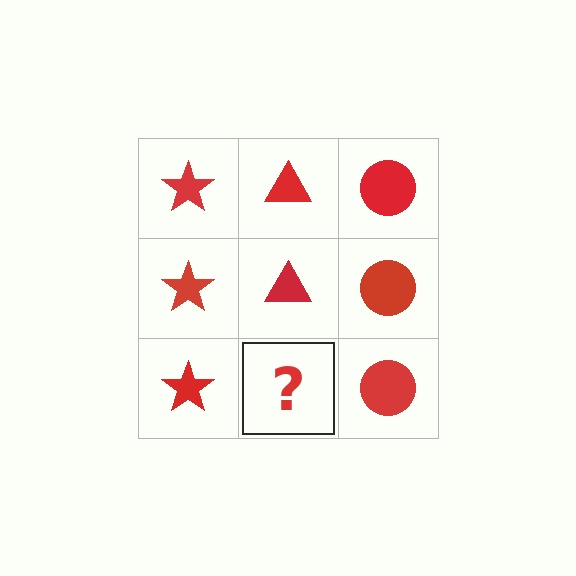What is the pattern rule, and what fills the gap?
The rule is that each column has a consistent shape. The gap should be filled with a red triangle.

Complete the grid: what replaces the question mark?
The question mark should be replaced with a red triangle.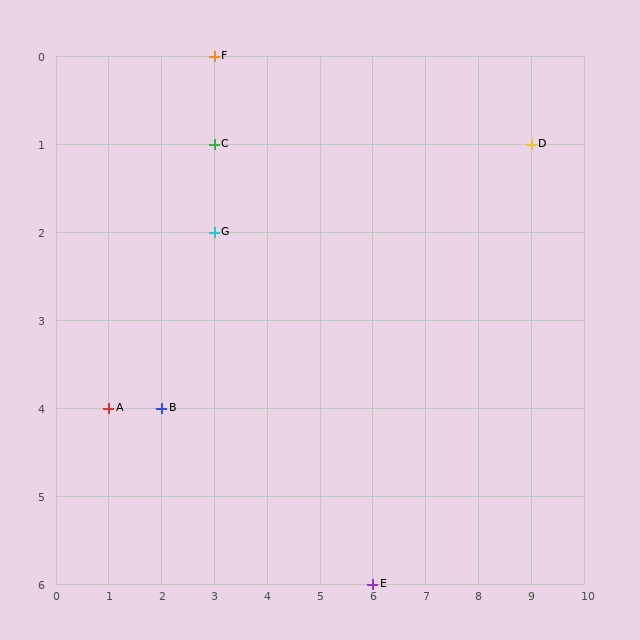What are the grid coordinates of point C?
Point C is at grid coordinates (3, 1).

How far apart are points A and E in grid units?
Points A and E are 5 columns and 2 rows apart (about 5.4 grid units diagonally).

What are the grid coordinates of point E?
Point E is at grid coordinates (6, 6).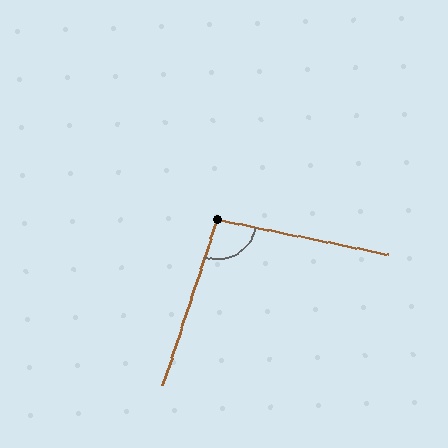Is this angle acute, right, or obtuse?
It is obtuse.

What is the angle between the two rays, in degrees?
Approximately 96 degrees.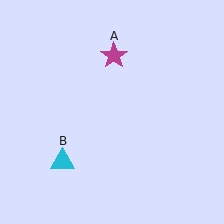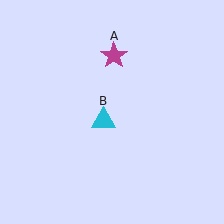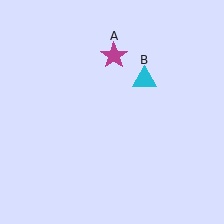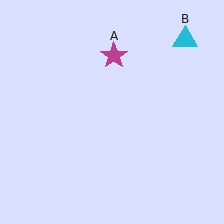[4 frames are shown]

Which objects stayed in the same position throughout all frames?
Magenta star (object A) remained stationary.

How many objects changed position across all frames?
1 object changed position: cyan triangle (object B).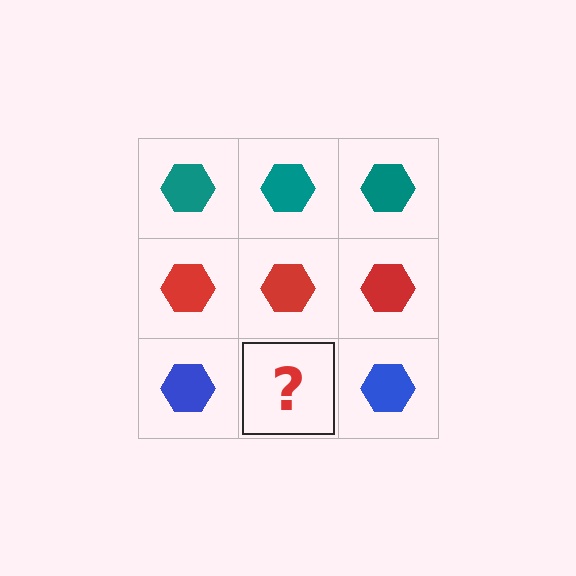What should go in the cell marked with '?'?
The missing cell should contain a blue hexagon.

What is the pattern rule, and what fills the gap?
The rule is that each row has a consistent color. The gap should be filled with a blue hexagon.